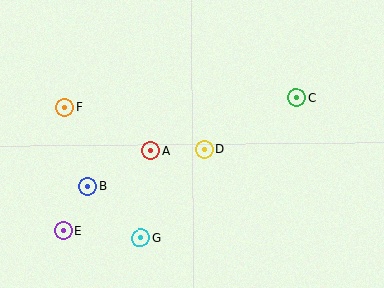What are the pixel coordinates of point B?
Point B is at (88, 186).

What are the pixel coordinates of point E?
Point E is at (63, 231).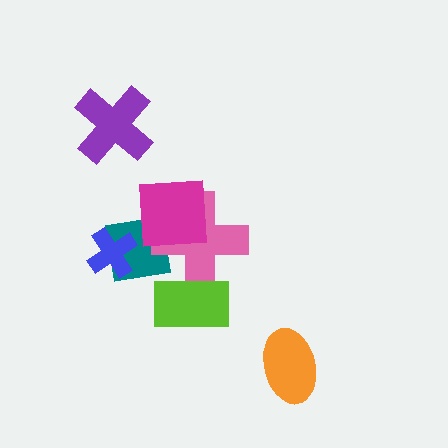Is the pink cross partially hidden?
Yes, it is partially covered by another shape.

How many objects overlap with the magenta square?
2 objects overlap with the magenta square.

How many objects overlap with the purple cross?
0 objects overlap with the purple cross.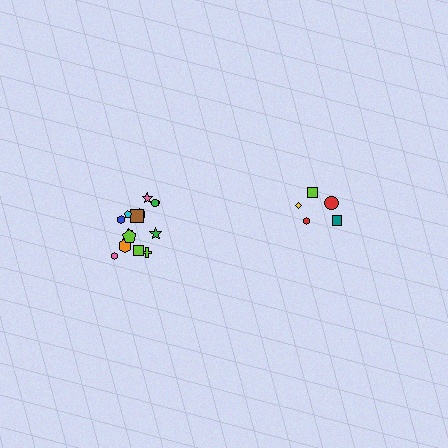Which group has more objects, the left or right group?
The left group.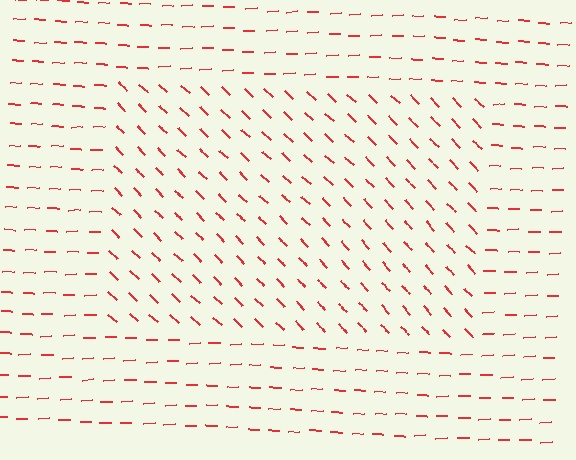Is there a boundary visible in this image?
Yes, there is a texture boundary formed by a change in line orientation.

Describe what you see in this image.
The image is filled with small red line segments. A rectangle region in the image has lines oriented differently from the surrounding lines, creating a visible texture boundary.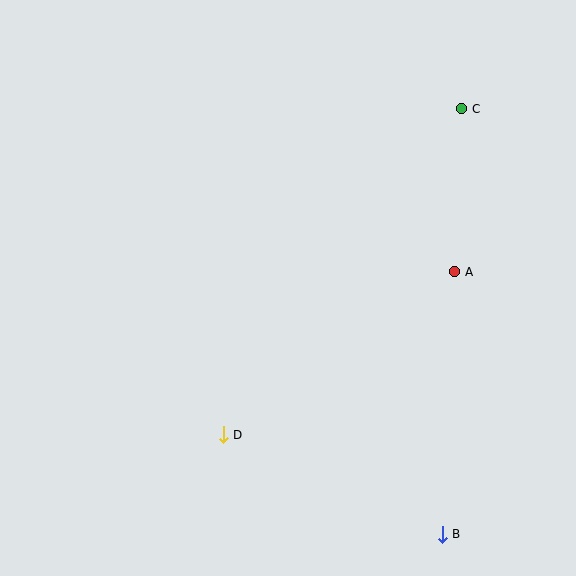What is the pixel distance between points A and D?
The distance between A and D is 283 pixels.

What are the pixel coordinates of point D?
Point D is at (223, 435).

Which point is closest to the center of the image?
Point D at (223, 435) is closest to the center.